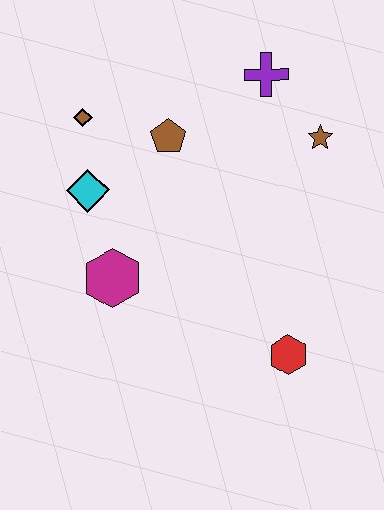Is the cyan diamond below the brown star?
Yes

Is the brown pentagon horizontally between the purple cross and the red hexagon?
No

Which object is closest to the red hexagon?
The magenta hexagon is closest to the red hexagon.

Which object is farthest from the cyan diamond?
The red hexagon is farthest from the cyan diamond.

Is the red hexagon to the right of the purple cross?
Yes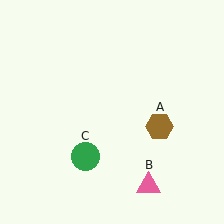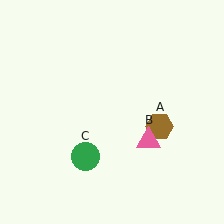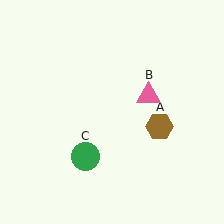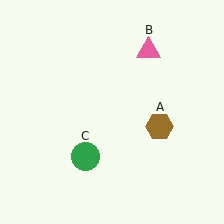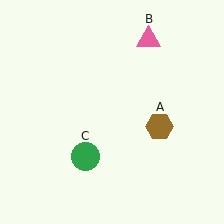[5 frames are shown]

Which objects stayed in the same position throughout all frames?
Brown hexagon (object A) and green circle (object C) remained stationary.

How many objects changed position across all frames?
1 object changed position: pink triangle (object B).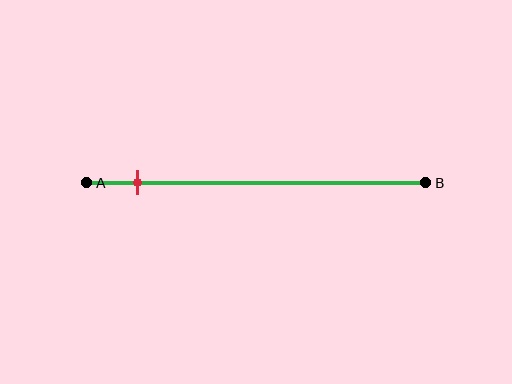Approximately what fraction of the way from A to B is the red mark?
The red mark is approximately 15% of the way from A to B.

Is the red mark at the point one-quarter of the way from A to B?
No, the mark is at about 15% from A, not at the 25% one-quarter point.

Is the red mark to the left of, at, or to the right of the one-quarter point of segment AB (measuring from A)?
The red mark is to the left of the one-quarter point of segment AB.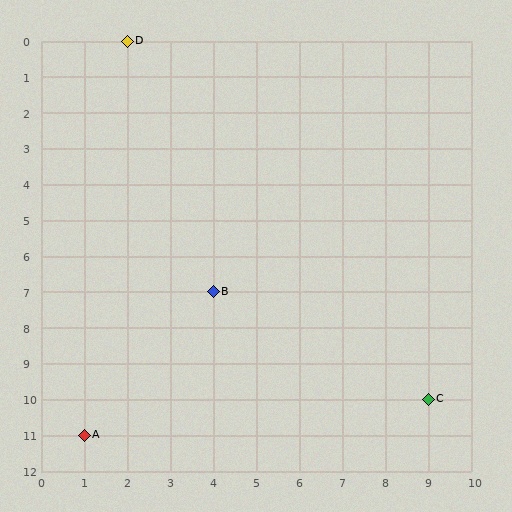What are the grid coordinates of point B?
Point B is at grid coordinates (4, 7).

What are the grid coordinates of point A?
Point A is at grid coordinates (1, 11).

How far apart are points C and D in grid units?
Points C and D are 7 columns and 10 rows apart (about 12.2 grid units diagonally).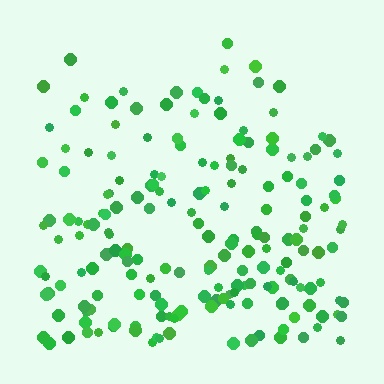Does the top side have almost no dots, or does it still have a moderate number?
Still a moderate number, just noticeably fewer than the bottom.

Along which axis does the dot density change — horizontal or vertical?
Vertical.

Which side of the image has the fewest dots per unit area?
The top.